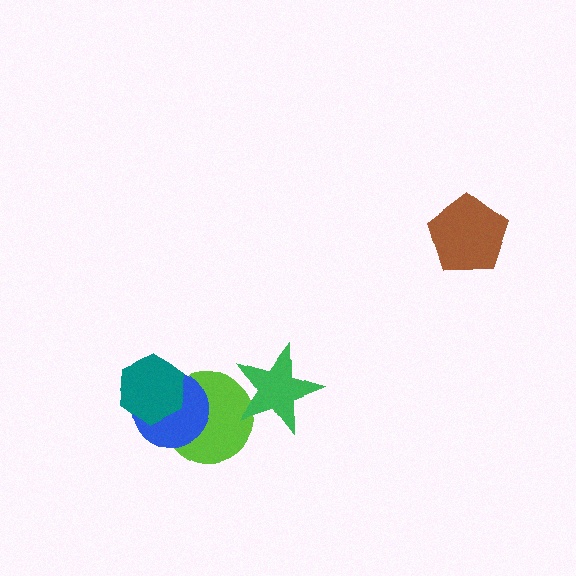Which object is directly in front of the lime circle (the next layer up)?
The blue circle is directly in front of the lime circle.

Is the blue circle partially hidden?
Yes, it is partially covered by another shape.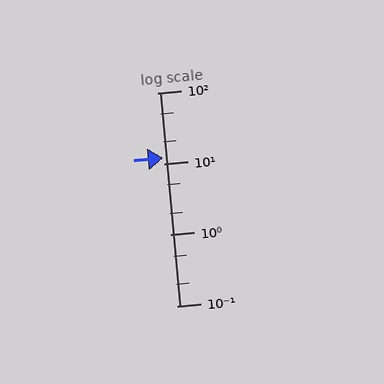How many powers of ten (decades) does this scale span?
The scale spans 3 decades, from 0.1 to 100.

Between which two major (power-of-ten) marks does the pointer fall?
The pointer is between 10 and 100.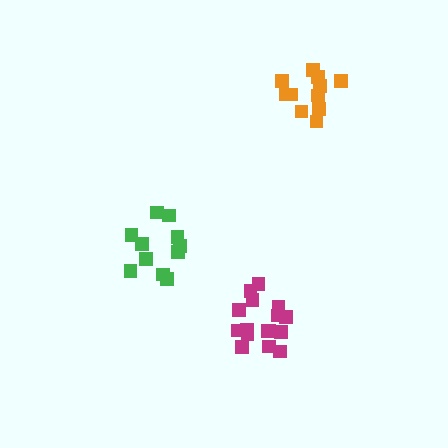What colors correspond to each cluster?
The clusters are colored: green, orange, magenta.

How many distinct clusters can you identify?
There are 3 distinct clusters.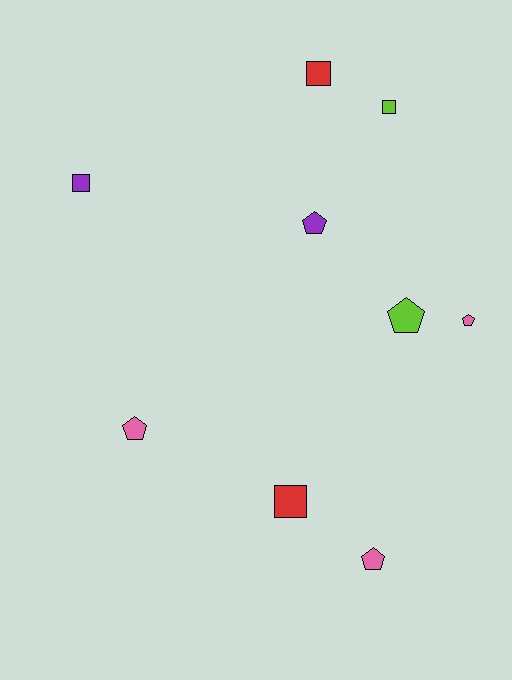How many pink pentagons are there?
There are 3 pink pentagons.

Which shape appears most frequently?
Pentagon, with 5 objects.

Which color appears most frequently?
Pink, with 3 objects.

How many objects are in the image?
There are 9 objects.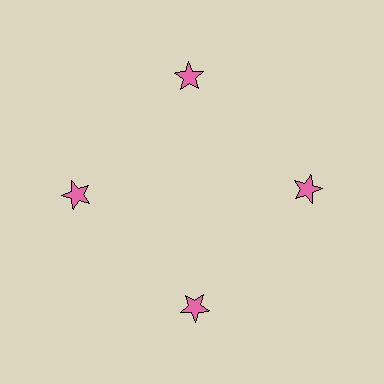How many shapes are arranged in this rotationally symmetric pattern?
There are 4 shapes, arranged in 4 groups of 1.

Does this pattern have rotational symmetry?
Yes, this pattern has 4-fold rotational symmetry. It looks the same after rotating 90 degrees around the center.